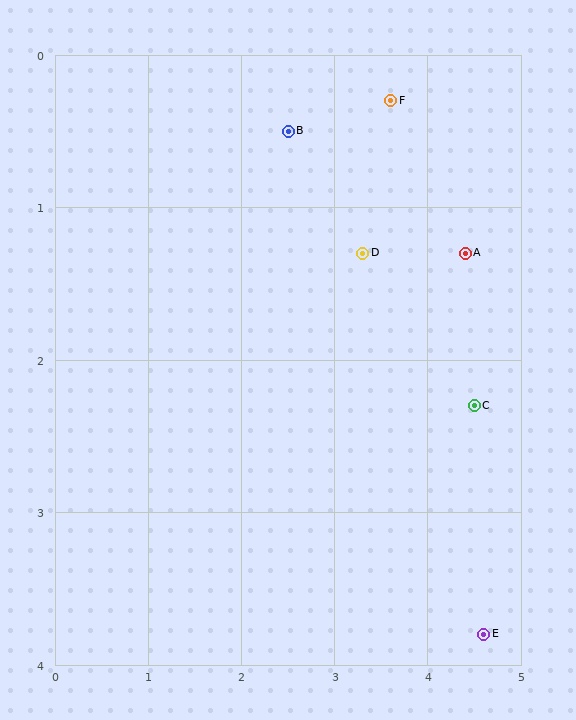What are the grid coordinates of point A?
Point A is at approximately (4.4, 1.3).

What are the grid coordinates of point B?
Point B is at approximately (2.5, 0.5).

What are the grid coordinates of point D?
Point D is at approximately (3.3, 1.3).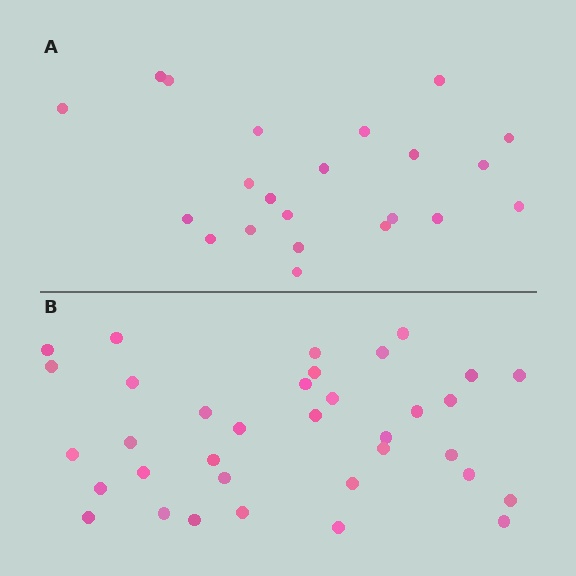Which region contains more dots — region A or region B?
Region B (the bottom region) has more dots.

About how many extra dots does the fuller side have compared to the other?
Region B has approximately 15 more dots than region A.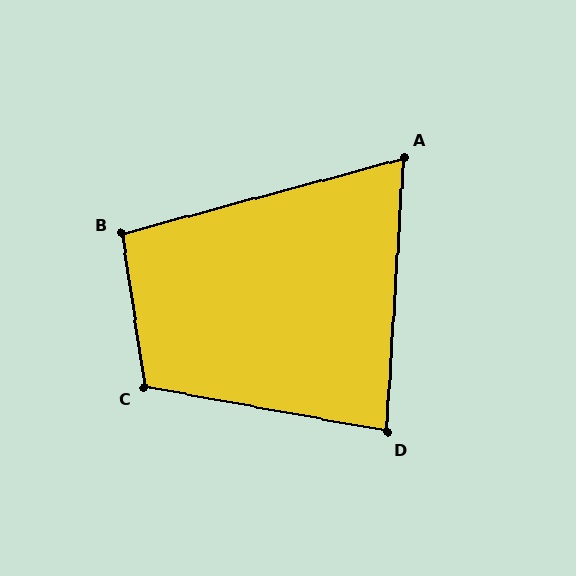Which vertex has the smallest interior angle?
A, at approximately 71 degrees.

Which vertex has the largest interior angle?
C, at approximately 109 degrees.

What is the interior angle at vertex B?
Approximately 97 degrees (obtuse).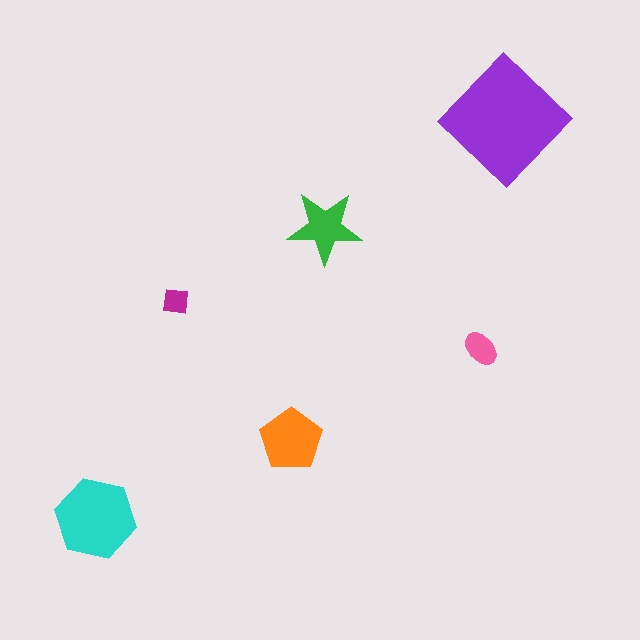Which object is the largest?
The purple diamond.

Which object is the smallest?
The magenta square.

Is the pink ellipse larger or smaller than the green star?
Smaller.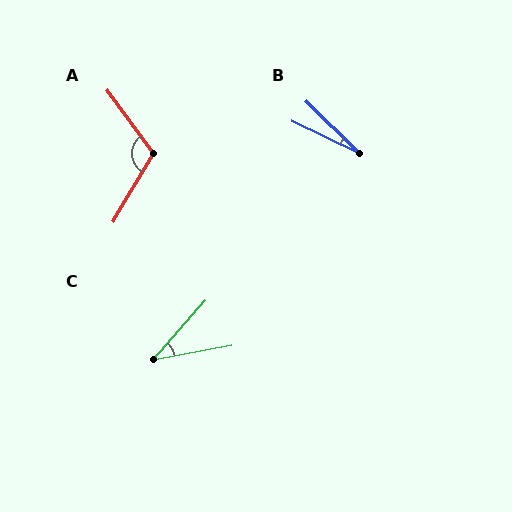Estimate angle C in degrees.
Approximately 38 degrees.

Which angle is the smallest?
B, at approximately 18 degrees.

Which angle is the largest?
A, at approximately 113 degrees.